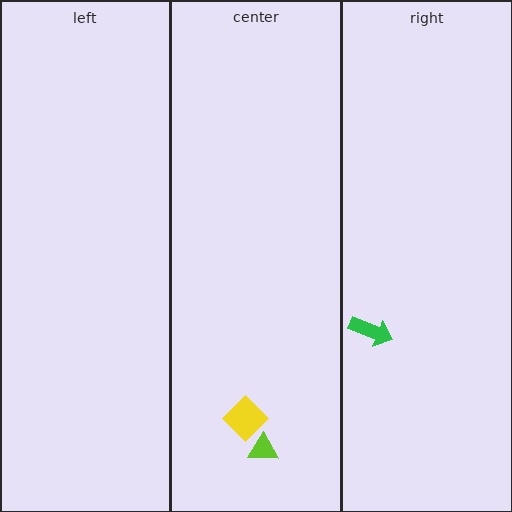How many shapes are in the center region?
2.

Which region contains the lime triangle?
The center region.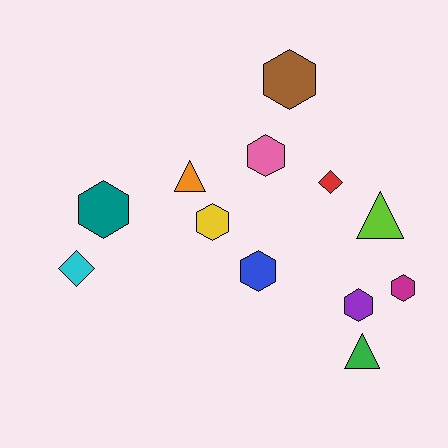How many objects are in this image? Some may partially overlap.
There are 12 objects.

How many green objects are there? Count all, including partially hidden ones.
There is 1 green object.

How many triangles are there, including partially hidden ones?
There are 3 triangles.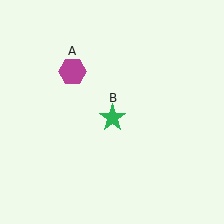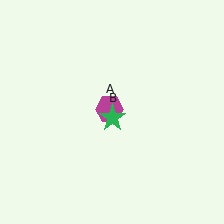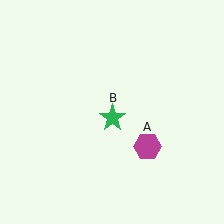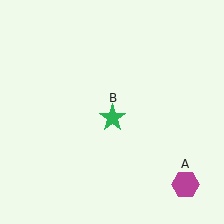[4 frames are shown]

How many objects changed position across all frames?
1 object changed position: magenta hexagon (object A).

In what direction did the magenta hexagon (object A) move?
The magenta hexagon (object A) moved down and to the right.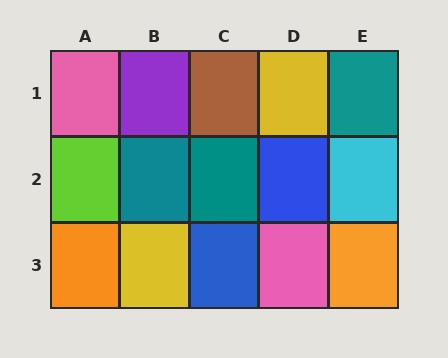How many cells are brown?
1 cell is brown.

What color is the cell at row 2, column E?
Cyan.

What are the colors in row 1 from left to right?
Pink, purple, brown, yellow, teal.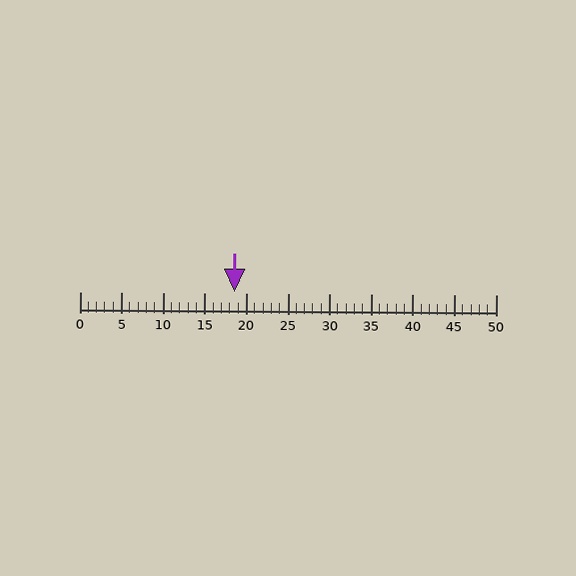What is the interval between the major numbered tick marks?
The major tick marks are spaced 5 units apart.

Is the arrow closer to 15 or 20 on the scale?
The arrow is closer to 20.